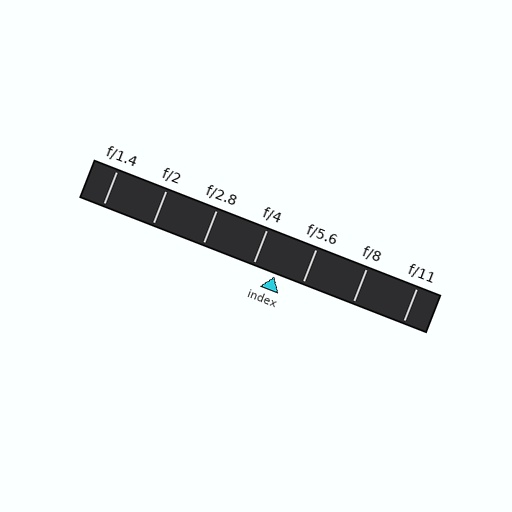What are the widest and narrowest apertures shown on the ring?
The widest aperture shown is f/1.4 and the narrowest is f/11.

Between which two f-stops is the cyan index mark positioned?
The index mark is between f/4 and f/5.6.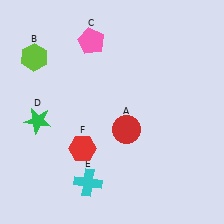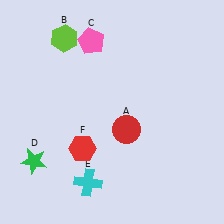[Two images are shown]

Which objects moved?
The objects that moved are: the lime hexagon (B), the green star (D).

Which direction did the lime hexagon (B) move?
The lime hexagon (B) moved right.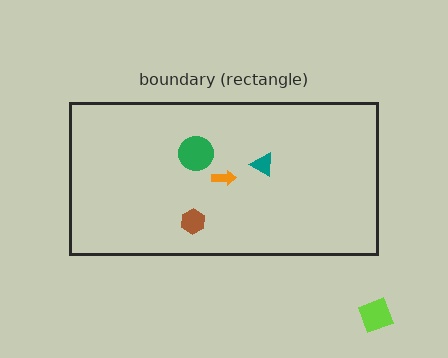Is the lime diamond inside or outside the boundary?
Outside.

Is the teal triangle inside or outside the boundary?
Inside.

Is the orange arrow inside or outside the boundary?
Inside.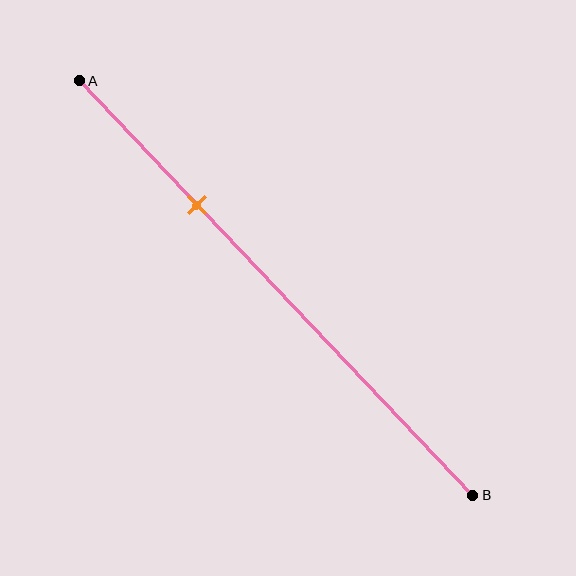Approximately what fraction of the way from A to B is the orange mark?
The orange mark is approximately 30% of the way from A to B.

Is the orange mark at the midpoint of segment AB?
No, the mark is at about 30% from A, not at the 50% midpoint.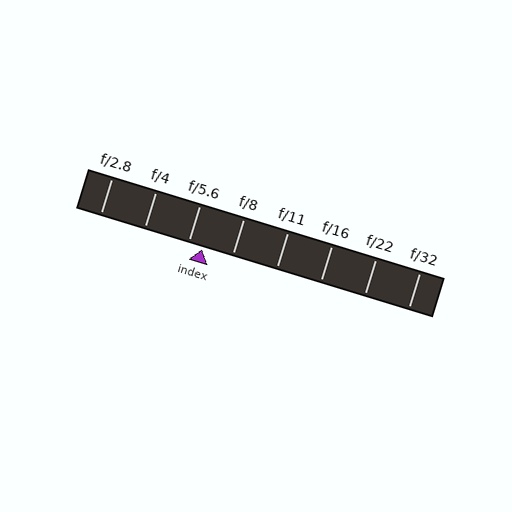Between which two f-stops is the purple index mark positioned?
The index mark is between f/5.6 and f/8.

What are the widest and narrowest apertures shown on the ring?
The widest aperture shown is f/2.8 and the narrowest is f/32.